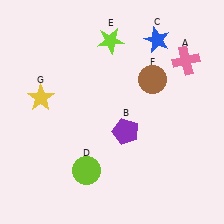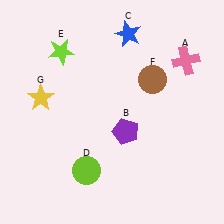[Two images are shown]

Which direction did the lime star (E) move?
The lime star (E) moved left.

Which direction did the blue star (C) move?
The blue star (C) moved left.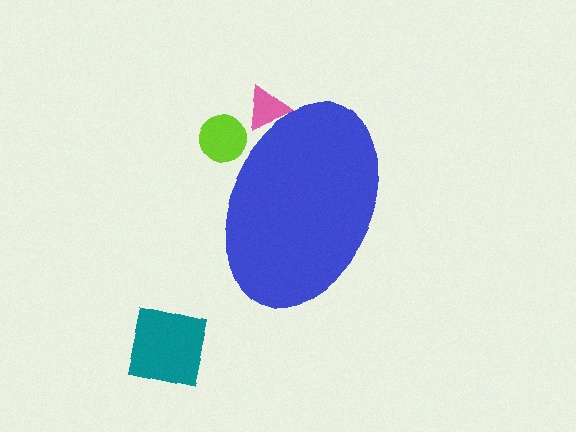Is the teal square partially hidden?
No, the teal square is fully visible.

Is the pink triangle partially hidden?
Yes, the pink triangle is partially hidden behind the blue ellipse.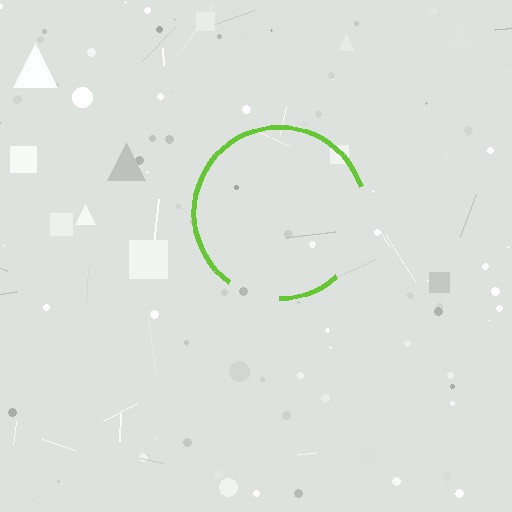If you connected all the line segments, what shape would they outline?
They would outline a circle.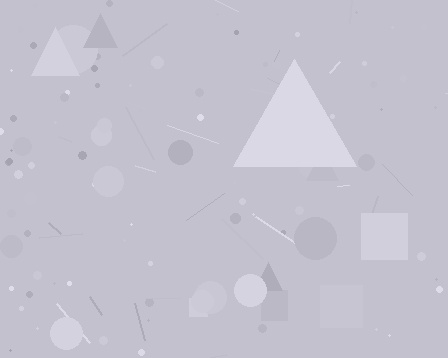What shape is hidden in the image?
A triangle is hidden in the image.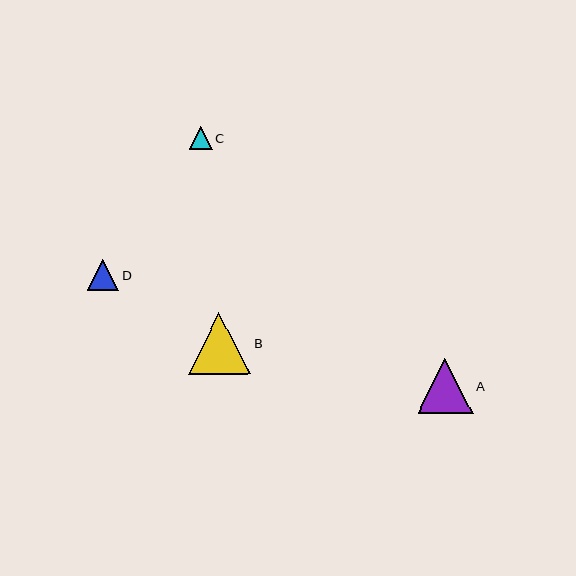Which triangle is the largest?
Triangle B is the largest with a size of approximately 62 pixels.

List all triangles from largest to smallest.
From largest to smallest: B, A, D, C.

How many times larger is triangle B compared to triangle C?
Triangle B is approximately 2.7 times the size of triangle C.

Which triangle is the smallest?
Triangle C is the smallest with a size of approximately 23 pixels.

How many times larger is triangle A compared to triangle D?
Triangle A is approximately 1.8 times the size of triangle D.